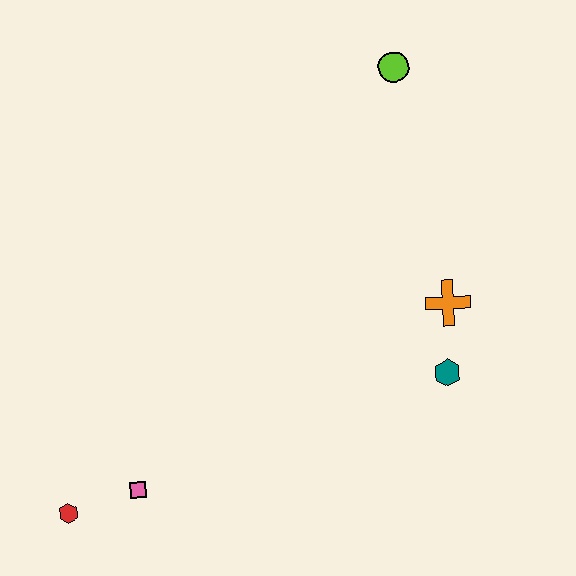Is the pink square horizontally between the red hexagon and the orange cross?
Yes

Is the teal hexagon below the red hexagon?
No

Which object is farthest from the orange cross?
The red hexagon is farthest from the orange cross.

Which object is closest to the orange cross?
The teal hexagon is closest to the orange cross.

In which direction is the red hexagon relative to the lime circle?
The red hexagon is below the lime circle.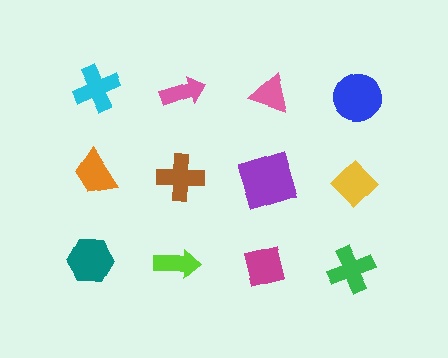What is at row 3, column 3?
A magenta square.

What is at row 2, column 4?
A yellow diamond.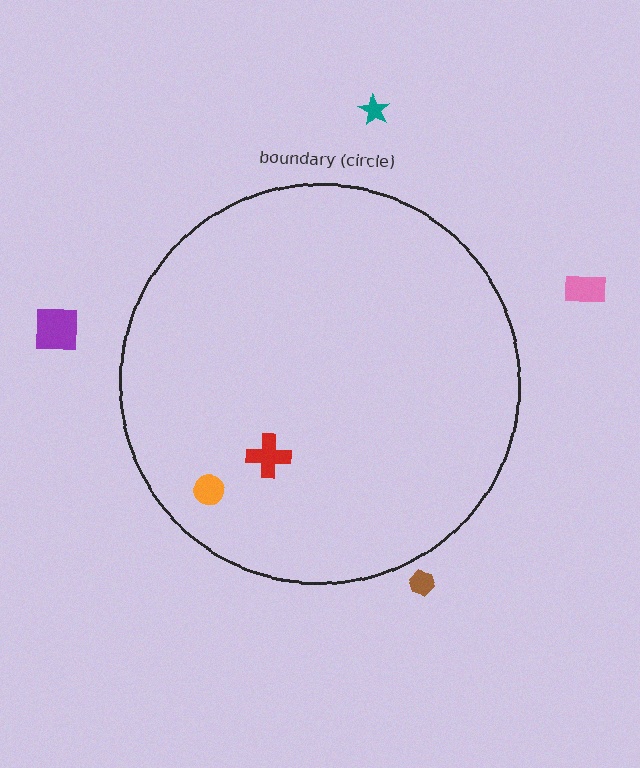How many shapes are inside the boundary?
2 inside, 4 outside.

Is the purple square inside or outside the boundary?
Outside.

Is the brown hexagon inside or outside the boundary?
Outside.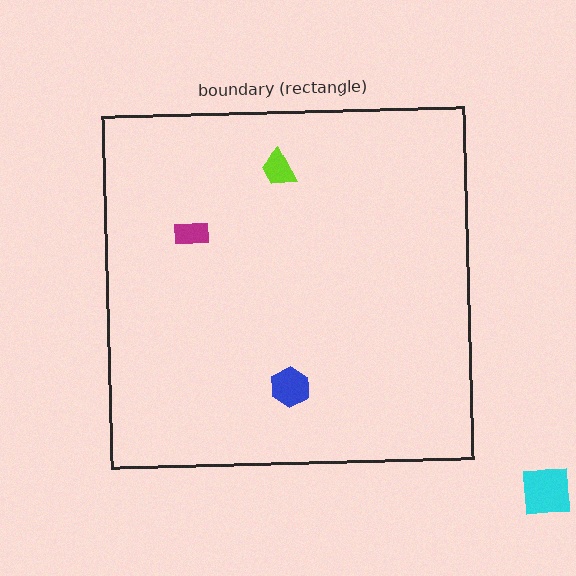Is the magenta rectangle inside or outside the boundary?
Inside.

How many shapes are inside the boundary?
3 inside, 1 outside.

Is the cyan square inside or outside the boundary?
Outside.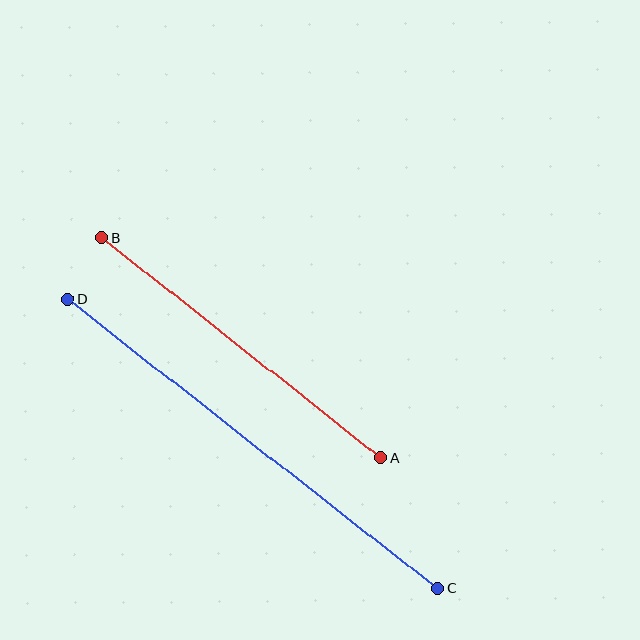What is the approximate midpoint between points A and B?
The midpoint is at approximately (242, 348) pixels.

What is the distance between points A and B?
The distance is approximately 355 pixels.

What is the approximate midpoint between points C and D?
The midpoint is at approximately (253, 444) pixels.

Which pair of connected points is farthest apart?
Points C and D are farthest apart.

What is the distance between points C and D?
The distance is approximately 469 pixels.